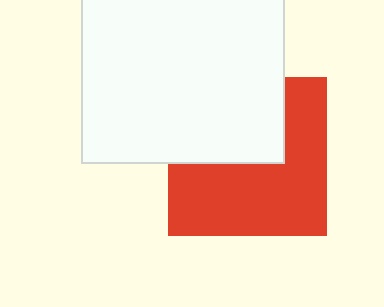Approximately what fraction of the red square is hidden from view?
Roughly 40% of the red square is hidden behind the white rectangle.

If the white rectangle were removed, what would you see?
You would see the complete red square.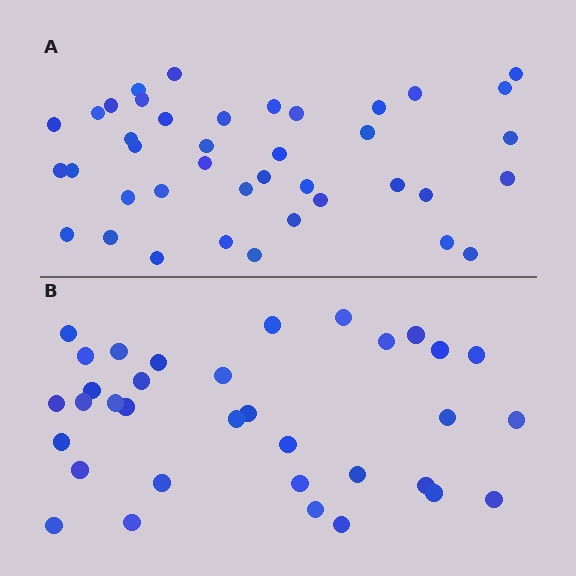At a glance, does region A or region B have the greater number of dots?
Region A (the top region) has more dots.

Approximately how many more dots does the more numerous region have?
Region A has about 6 more dots than region B.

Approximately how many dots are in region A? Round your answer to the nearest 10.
About 40 dots.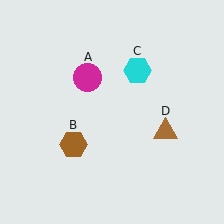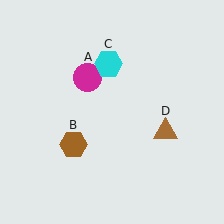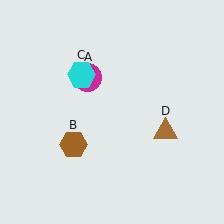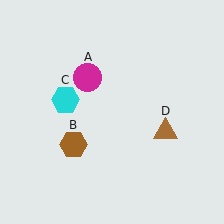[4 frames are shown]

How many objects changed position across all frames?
1 object changed position: cyan hexagon (object C).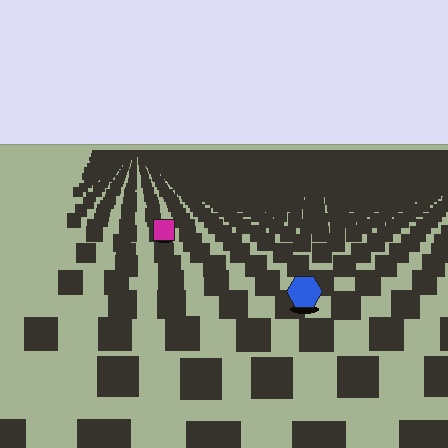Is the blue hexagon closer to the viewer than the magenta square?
Yes. The blue hexagon is closer — you can tell from the texture gradient: the ground texture is coarser near it.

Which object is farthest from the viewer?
The magenta square is farthest from the viewer. It appears smaller and the ground texture around it is denser.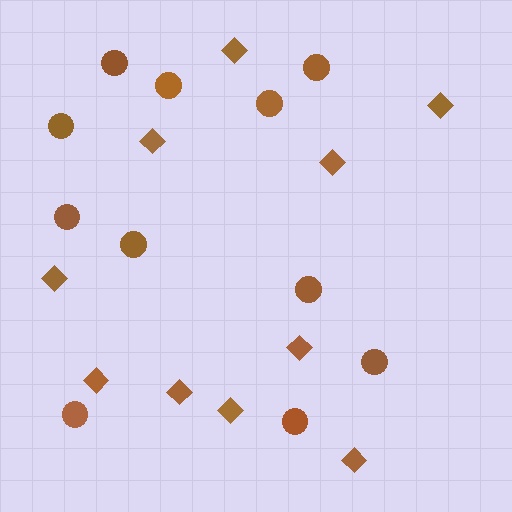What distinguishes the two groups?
There are 2 groups: one group of diamonds (10) and one group of circles (11).